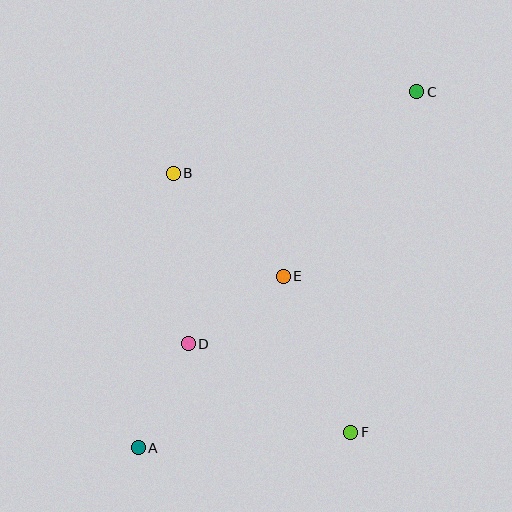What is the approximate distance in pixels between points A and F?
The distance between A and F is approximately 213 pixels.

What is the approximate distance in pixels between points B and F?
The distance between B and F is approximately 314 pixels.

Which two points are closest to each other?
Points A and D are closest to each other.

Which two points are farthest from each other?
Points A and C are farthest from each other.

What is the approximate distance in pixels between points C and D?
The distance between C and D is approximately 340 pixels.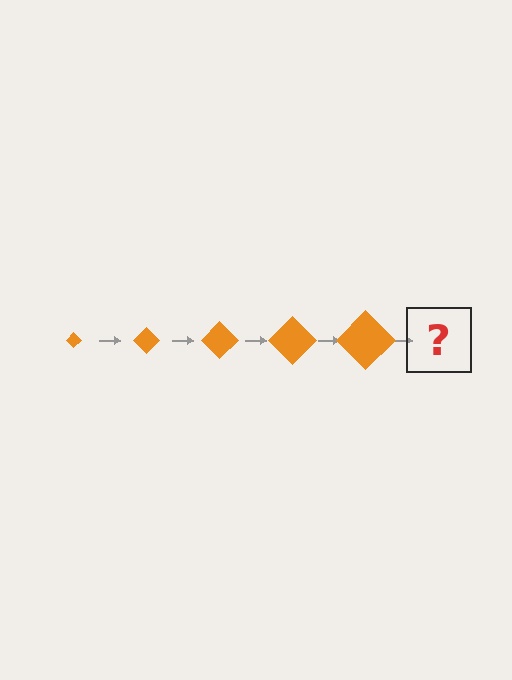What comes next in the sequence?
The next element should be an orange diamond, larger than the previous one.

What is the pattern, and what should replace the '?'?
The pattern is that the diamond gets progressively larger each step. The '?' should be an orange diamond, larger than the previous one.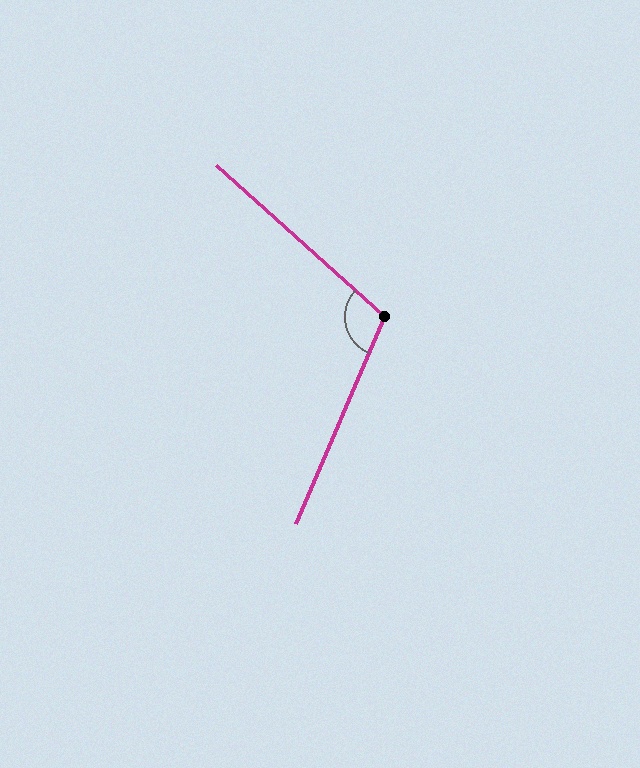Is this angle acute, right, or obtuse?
It is obtuse.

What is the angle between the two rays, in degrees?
Approximately 109 degrees.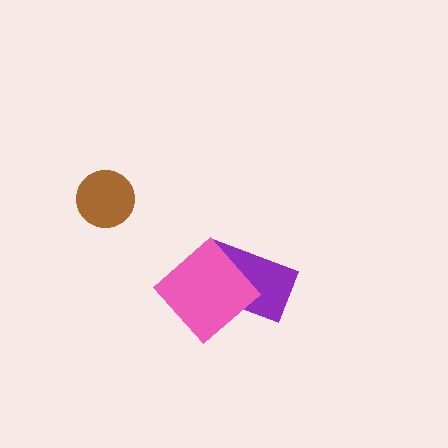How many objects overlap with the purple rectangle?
1 object overlaps with the purple rectangle.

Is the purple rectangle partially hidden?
Yes, it is partially covered by another shape.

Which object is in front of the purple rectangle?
The pink diamond is in front of the purple rectangle.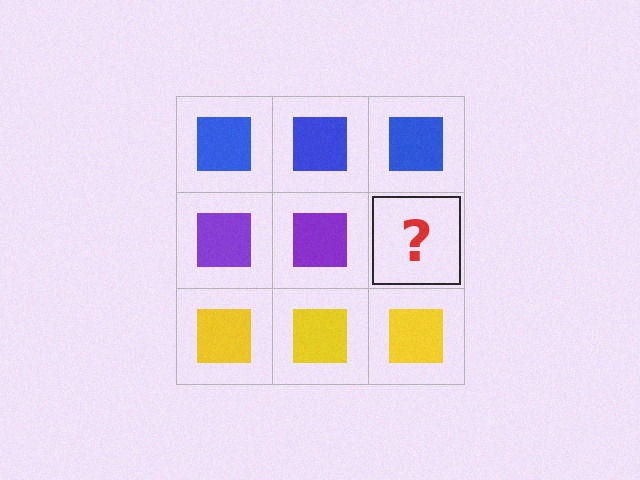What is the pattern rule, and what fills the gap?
The rule is that each row has a consistent color. The gap should be filled with a purple square.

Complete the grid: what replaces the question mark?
The question mark should be replaced with a purple square.